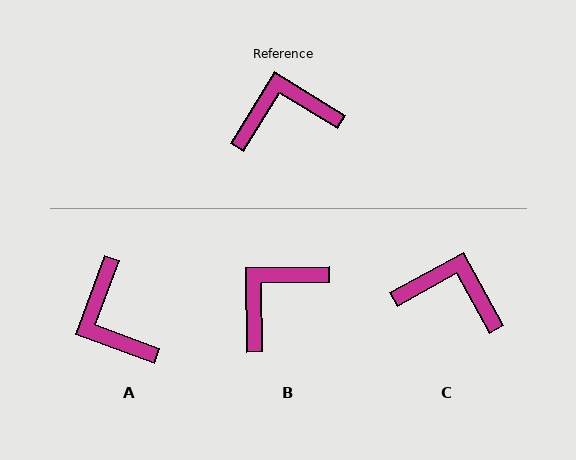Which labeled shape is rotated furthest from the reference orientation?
A, about 101 degrees away.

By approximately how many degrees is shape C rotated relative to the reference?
Approximately 30 degrees clockwise.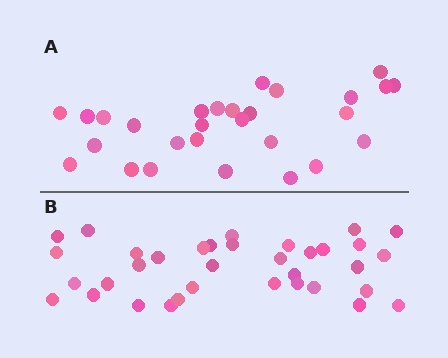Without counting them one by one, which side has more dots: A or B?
Region B (the bottom region) has more dots.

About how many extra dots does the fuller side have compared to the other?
Region B has roughly 8 or so more dots than region A.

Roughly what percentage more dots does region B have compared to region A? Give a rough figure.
About 25% more.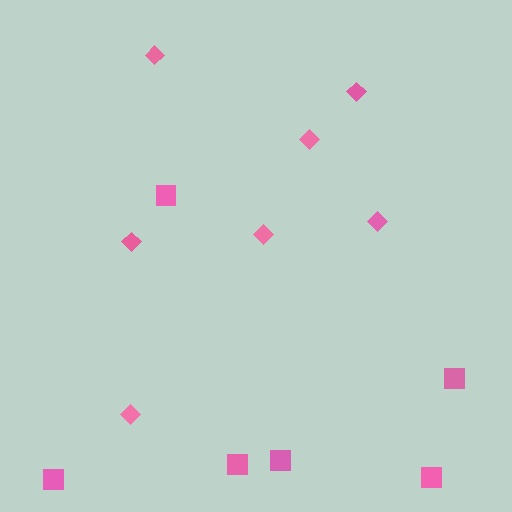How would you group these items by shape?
There are 2 groups: one group of diamonds (7) and one group of squares (6).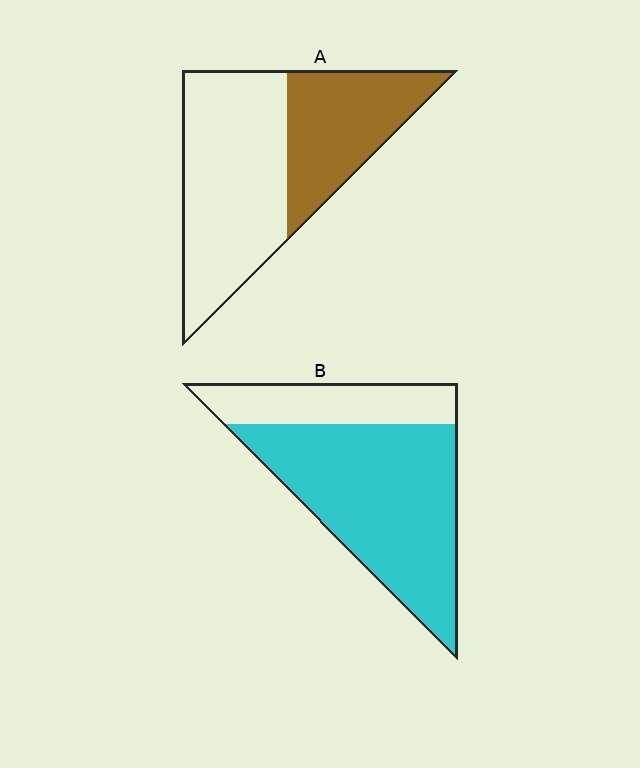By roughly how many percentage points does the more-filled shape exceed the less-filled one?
By roughly 35 percentage points (B over A).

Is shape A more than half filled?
No.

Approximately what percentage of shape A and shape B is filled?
A is approximately 40% and B is approximately 75%.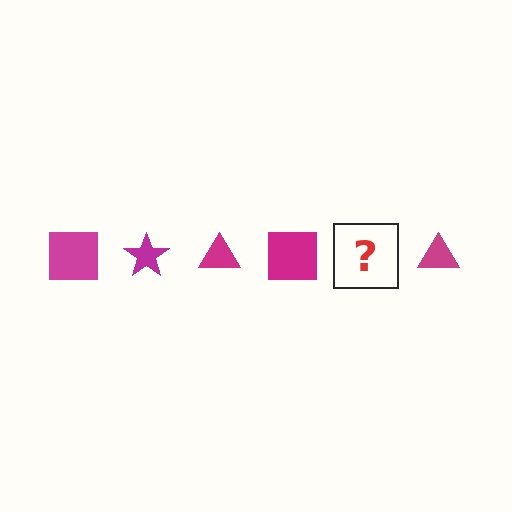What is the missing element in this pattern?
The missing element is a magenta star.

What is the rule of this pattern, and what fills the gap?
The rule is that the pattern cycles through square, star, triangle shapes in magenta. The gap should be filled with a magenta star.